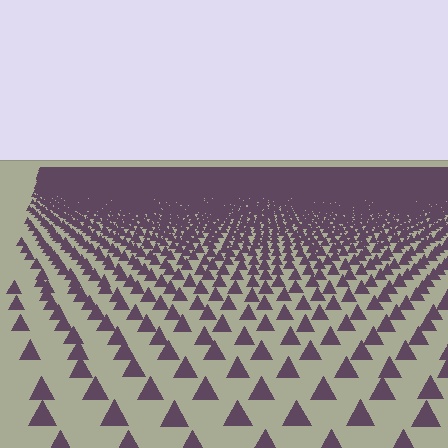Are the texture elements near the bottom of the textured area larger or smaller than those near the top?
Larger. Near the bottom, elements are closer to the viewer and appear at a bigger on-screen size.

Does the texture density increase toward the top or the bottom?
Density increases toward the top.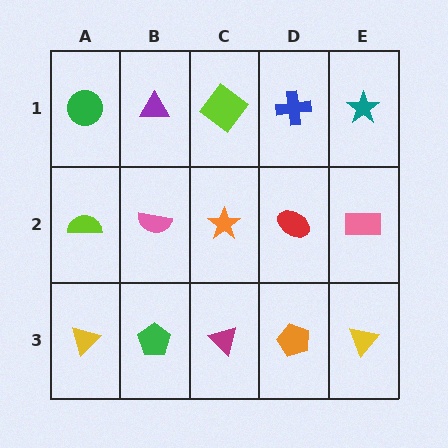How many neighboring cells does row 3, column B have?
3.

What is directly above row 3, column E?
A pink rectangle.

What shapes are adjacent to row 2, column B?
A purple triangle (row 1, column B), a green pentagon (row 3, column B), a lime semicircle (row 2, column A), an orange star (row 2, column C).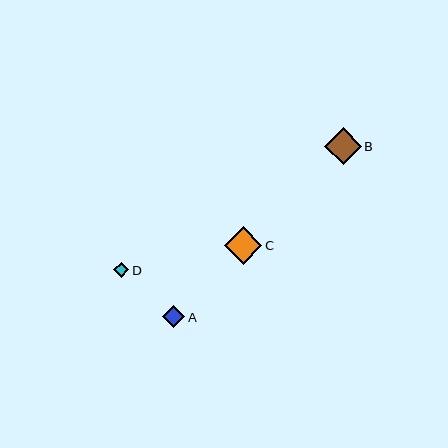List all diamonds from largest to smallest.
From largest to smallest: C, B, A, D.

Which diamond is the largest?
Diamond C is the largest with a size of approximately 38 pixels.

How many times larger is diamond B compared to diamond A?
Diamond B is approximately 1.6 times the size of diamond A.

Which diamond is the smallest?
Diamond D is the smallest with a size of approximately 15 pixels.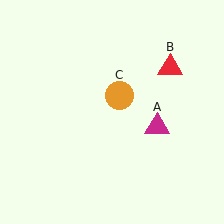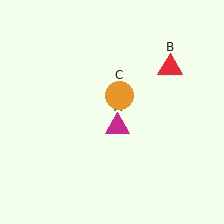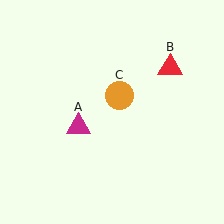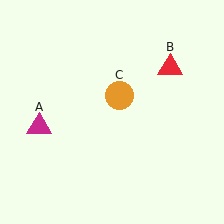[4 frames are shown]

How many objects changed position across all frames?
1 object changed position: magenta triangle (object A).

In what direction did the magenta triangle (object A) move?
The magenta triangle (object A) moved left.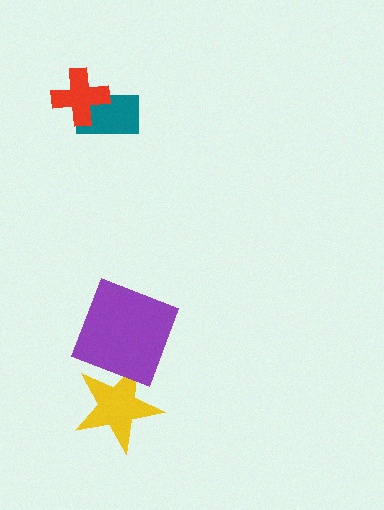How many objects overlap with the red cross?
1 object overlaps with the red cross.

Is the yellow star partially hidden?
Yes, it is partially covered by another shape.